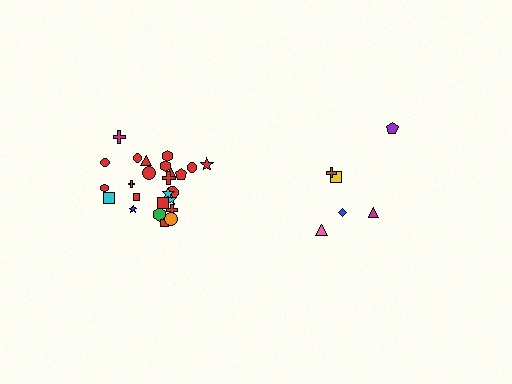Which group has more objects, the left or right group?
The left group.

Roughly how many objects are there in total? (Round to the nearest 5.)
Roughly 30 objects in total.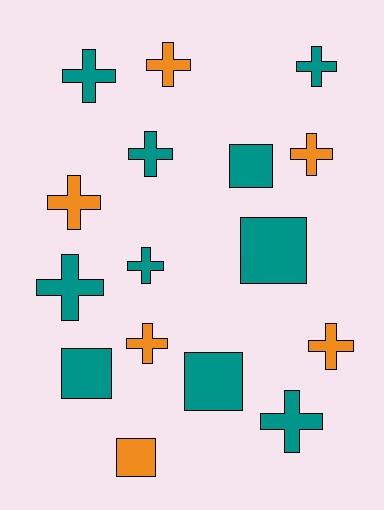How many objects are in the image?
There are 16 objects.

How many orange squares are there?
There is 1 orange square.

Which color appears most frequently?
Teal, with 10 objects.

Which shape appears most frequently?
Cross, with 11 objects.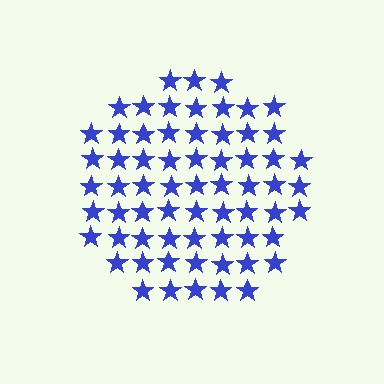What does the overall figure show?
The overall figure shows a circle.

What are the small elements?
The small elements are stars.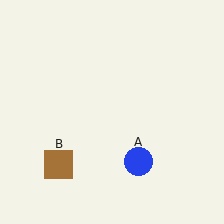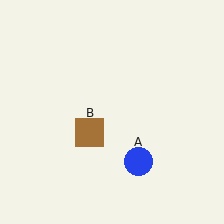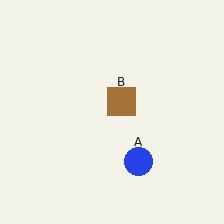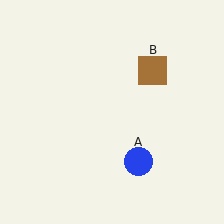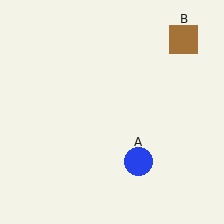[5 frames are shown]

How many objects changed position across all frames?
1 object changed position: brown square (object B).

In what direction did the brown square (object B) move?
The brown square (object B) moved up and to the right.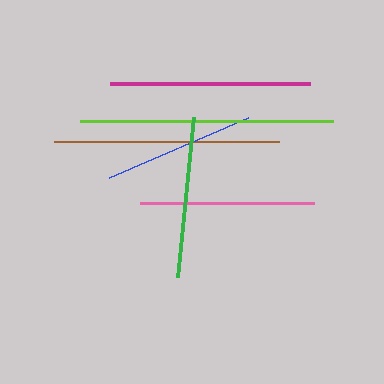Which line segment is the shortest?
The blue line is the shortest at approximately 151 pixels.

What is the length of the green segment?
The green segment is approximately 161 pixels long.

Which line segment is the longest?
The lime line is the longest at approximately 253 pixels.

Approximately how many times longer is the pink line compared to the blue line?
The pink line is approximately 1.2 times the length of the blue line.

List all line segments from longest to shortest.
From longest to shortest: lime, brown, magenta, pink, green, blue.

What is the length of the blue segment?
The blue segment is approximately 151 pixels long.